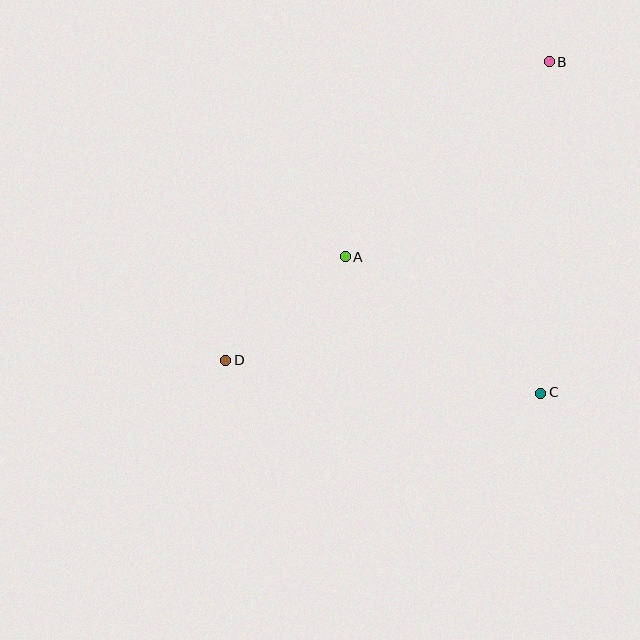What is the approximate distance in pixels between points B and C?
The distance between B and C is approximately 331 pixels.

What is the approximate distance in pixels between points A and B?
The distance between A and B is approximately 282 pixels.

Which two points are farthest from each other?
Points B and D are farthest from each other.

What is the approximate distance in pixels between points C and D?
The distance between C and D is approximately 317 pixels.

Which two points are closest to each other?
Points A and D are closest to each other.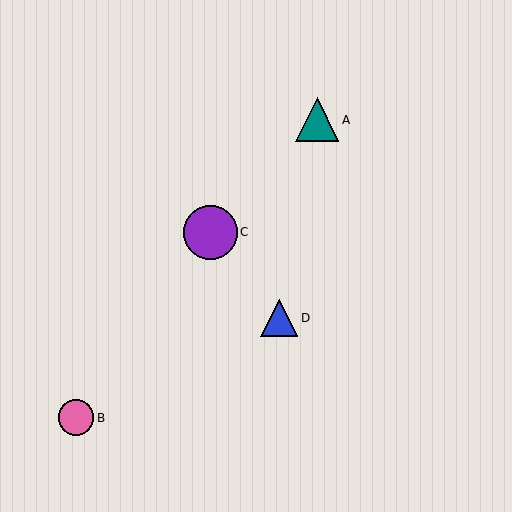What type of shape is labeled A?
Shape A is a teal triangle.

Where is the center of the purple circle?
The center of the purple circle is at (210, 232).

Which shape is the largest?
The purple circle (labeled C) is the largest.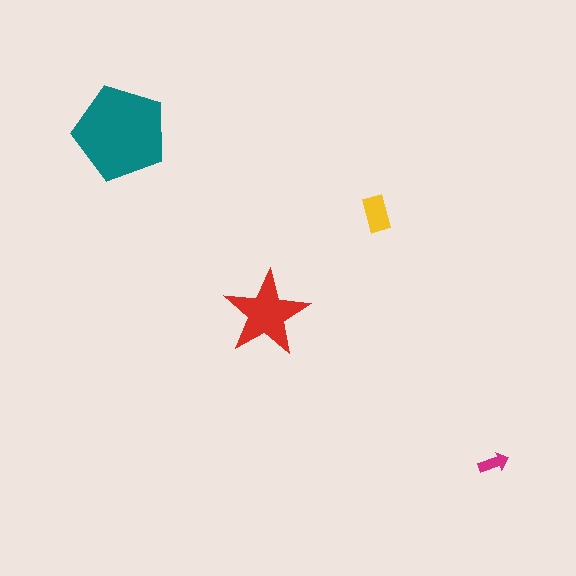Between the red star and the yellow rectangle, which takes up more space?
The red star.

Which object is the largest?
The teal pentagon.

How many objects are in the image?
There are 4 objects in the image.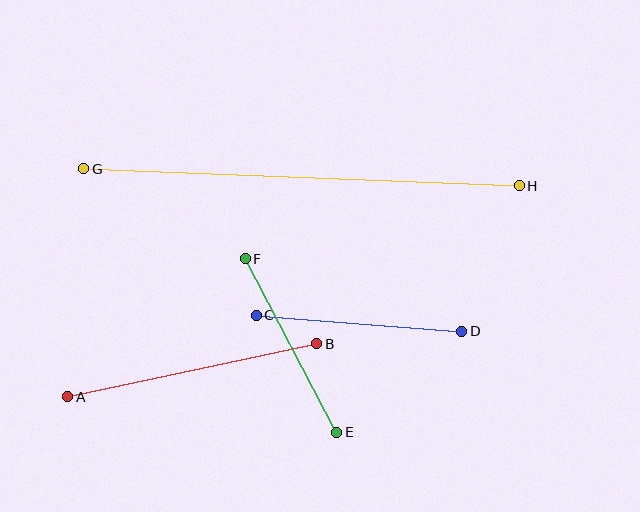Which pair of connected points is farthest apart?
Points G and H are farthest apart.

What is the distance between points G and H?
The distance is approximately 436 pixels.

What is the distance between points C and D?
The distance is approximately 206 pixels.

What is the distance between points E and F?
The distance is approximately 196 pixels.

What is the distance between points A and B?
The distance is approximately 255 pixels.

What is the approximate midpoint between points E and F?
The midpoint is at approximately (291, 345) pixels.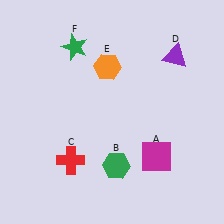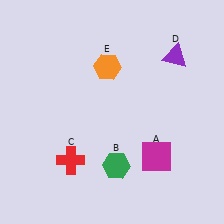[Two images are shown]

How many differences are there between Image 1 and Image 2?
There is 1 difference between the two images.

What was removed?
The green star (F) was removed in Image 2.